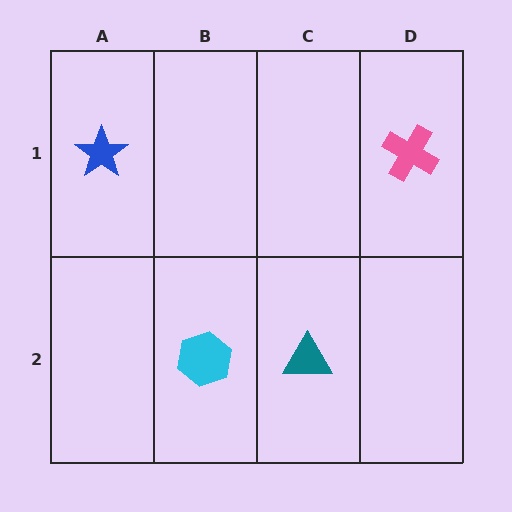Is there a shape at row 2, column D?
No, that cell is empty.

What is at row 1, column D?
A pink cross.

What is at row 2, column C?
A teal triangle.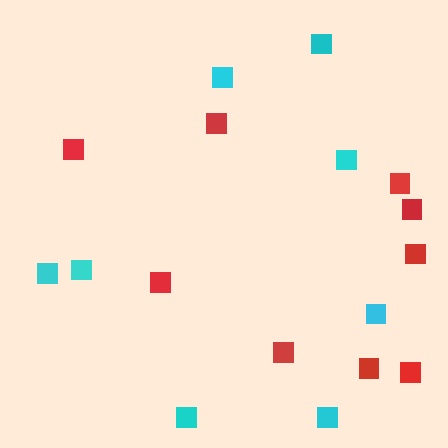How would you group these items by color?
There are 2 groups: one group of red squares (9) and one group of cyan squares (8).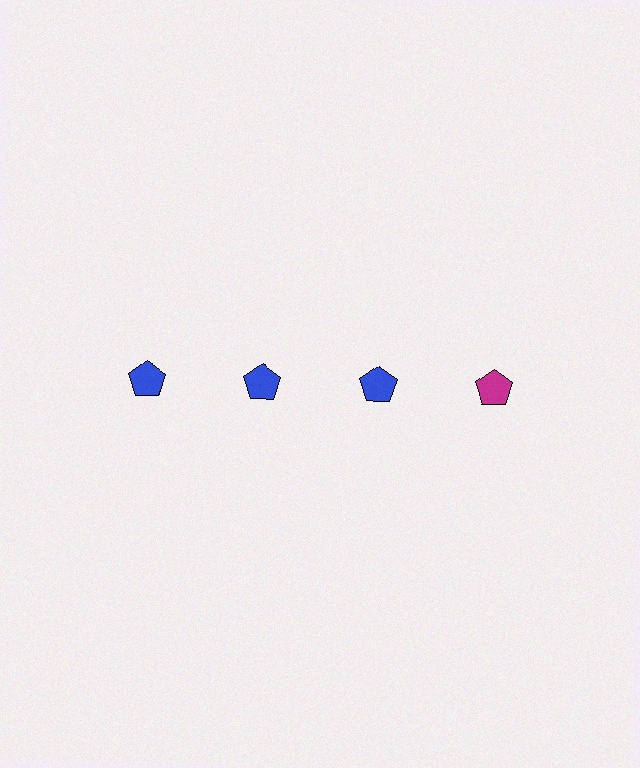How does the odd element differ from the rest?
It has a different color: magenta instead of blue.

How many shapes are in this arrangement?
There are 4 shapes arranged in a grid pattern.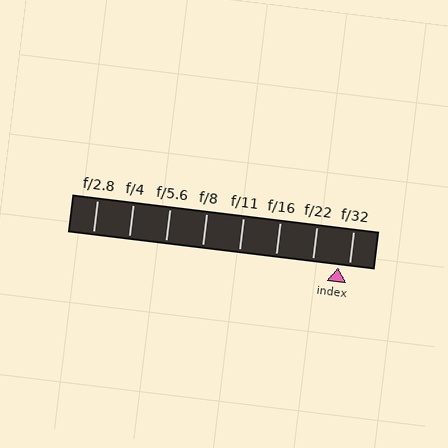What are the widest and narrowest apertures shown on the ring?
The widest aperture shown is f/2.8 and the narrowest is f/32.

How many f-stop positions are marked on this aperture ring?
There are 8 f-stop positions marked.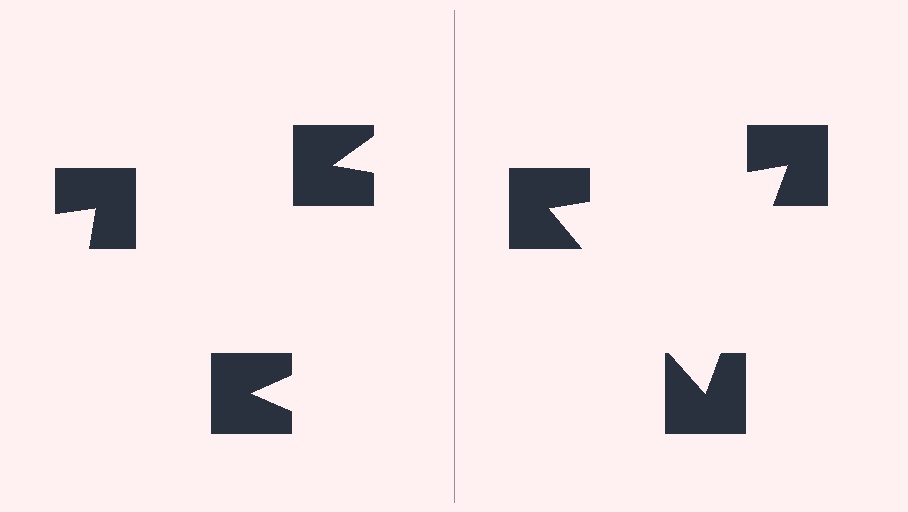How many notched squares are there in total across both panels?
6 — 3 on each side.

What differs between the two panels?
The notched squares are positioned identically on both sides; only the wedge orientations differ. On the right they align to a triangle; on the left they are misaligned.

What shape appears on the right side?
An illusory triangle.